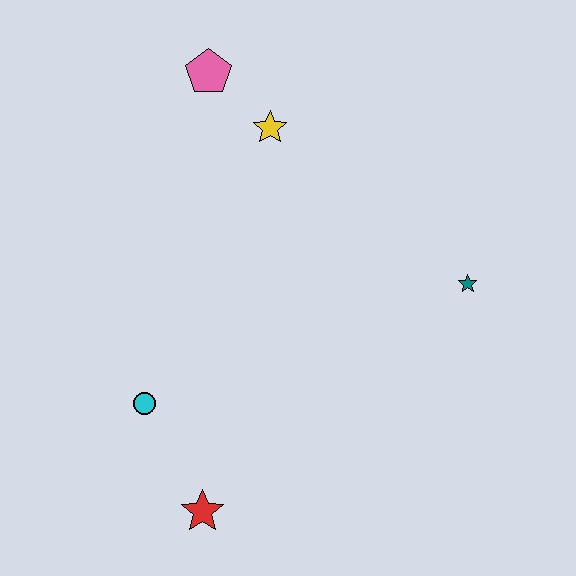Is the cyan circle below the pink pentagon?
Yes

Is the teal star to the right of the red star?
Yes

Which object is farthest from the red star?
The pink pentagon is farthest from the red star.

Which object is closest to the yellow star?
The pink pentagon is closest to the yellow star.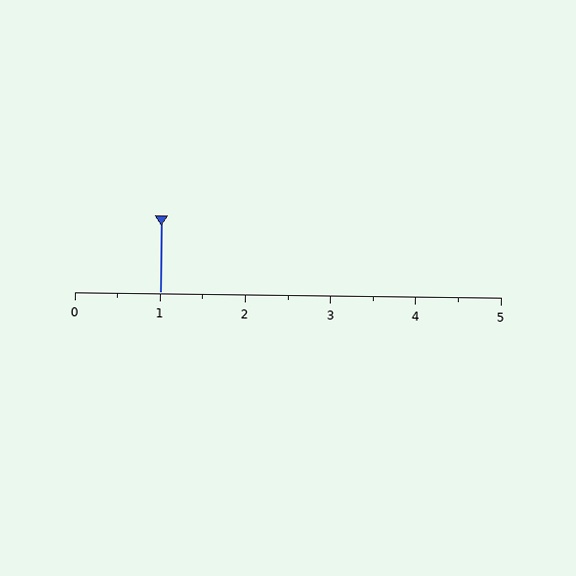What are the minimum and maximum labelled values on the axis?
The axis runs from 0 to 5.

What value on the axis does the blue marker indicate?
The marker indicates approximately 1.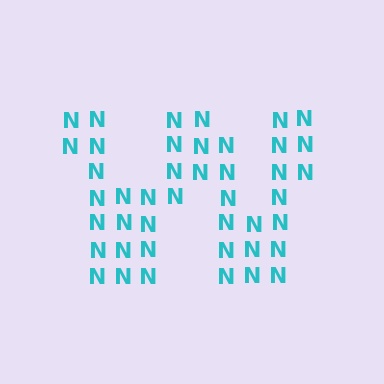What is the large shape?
The large shape is the letter W.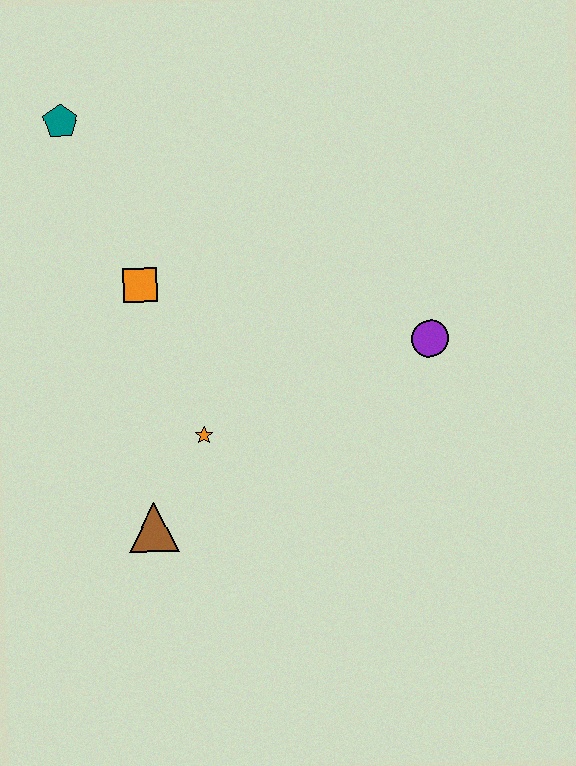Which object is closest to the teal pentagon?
The orange square is closest to the teal pentagon.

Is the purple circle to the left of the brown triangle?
No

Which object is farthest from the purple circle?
The teal pentagon is farthest from the purple circle.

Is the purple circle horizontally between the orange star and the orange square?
No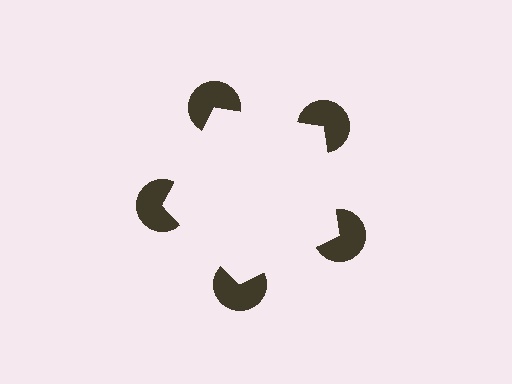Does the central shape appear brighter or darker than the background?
It typically appears slightly brighter than the background, even though no actual brightness change is drawn.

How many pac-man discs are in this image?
There are 5 — one at each vertex of the illusory pentagon.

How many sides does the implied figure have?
5 sides.